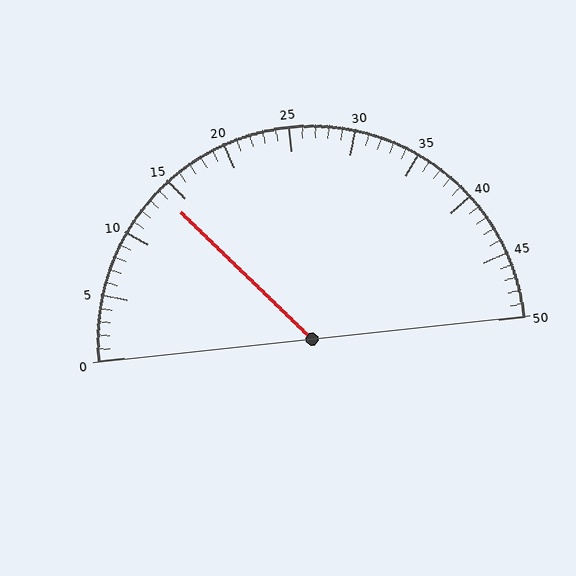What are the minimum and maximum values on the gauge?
The gauge ranges from 0 to 50.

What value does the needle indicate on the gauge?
The needle indicates approximately 14.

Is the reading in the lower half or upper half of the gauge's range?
The reading is in the lower half of the range (0 to 50).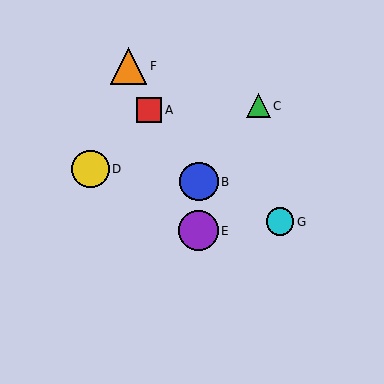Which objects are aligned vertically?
Objects B, E are aligned vertically.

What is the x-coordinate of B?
Object B is at x≈199.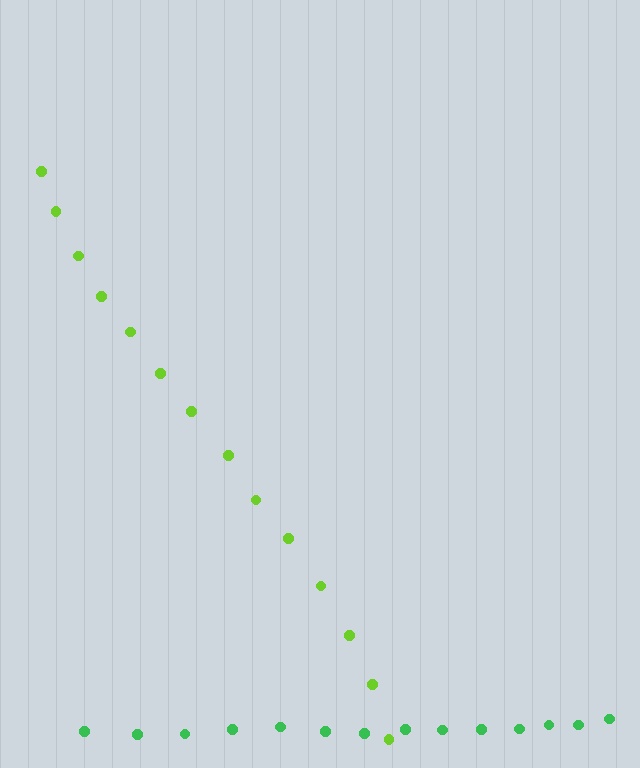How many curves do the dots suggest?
There are 2 distinct paths.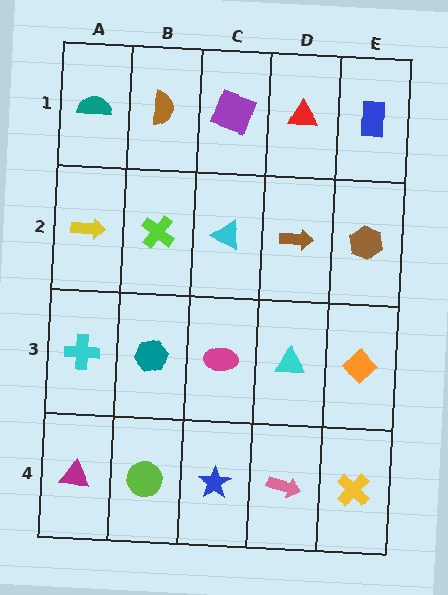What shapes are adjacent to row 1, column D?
A brown arrow (row 2, column D), a purple square (row 1, column C), a blue rectangle (row 1, column E).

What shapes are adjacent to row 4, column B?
A teal hexagon (row 3, column B), a magenta triangle (row 4, column A), a blue star (row 4, column C).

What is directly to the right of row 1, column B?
A purple square.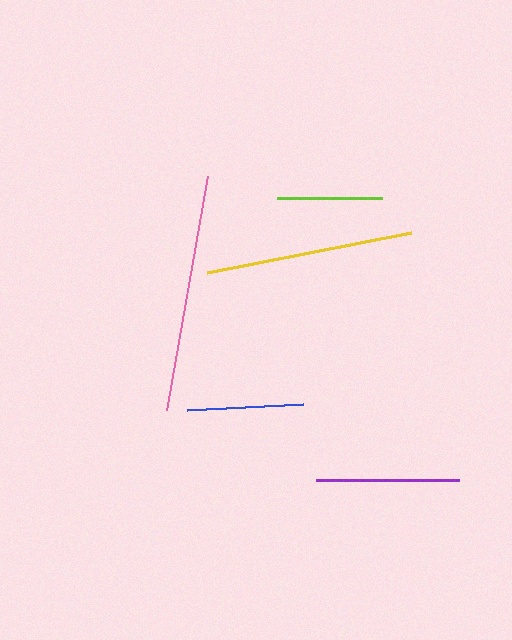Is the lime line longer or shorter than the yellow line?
The yellow line is longer than the lime line.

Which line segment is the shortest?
The lime line is the shortest at approximately 104 pixels.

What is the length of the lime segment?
The lime segment is approximately 104 pixels long.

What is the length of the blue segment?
The blue segment is approximately 117 pixels long.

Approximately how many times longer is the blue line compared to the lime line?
The blue line is approximately 1.1 times the length of the lime line.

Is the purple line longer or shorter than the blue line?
The purple line is longer than the blue line.